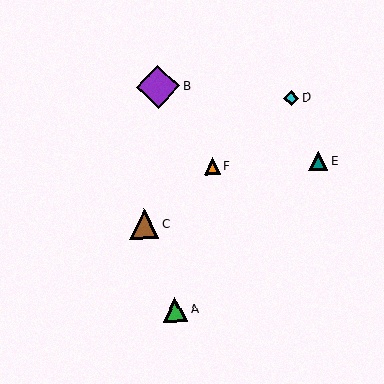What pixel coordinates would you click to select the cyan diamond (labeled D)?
Click at (291, 98) to select the cyan diamond D.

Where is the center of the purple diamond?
The center of the purple diamond is at (158, 87).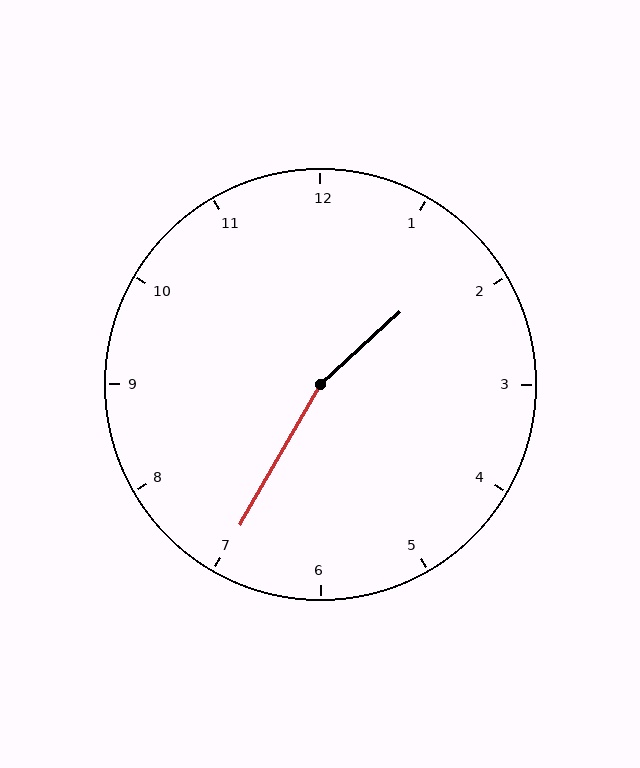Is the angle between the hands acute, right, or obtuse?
It is obtuse.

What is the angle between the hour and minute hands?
Approximately 162 degrees.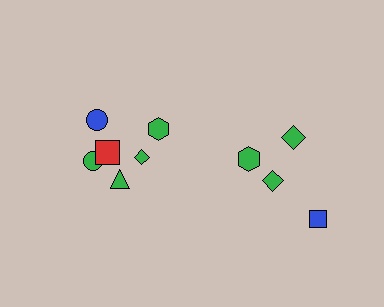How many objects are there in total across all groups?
There are 10 objects.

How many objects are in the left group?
There are 6 objects.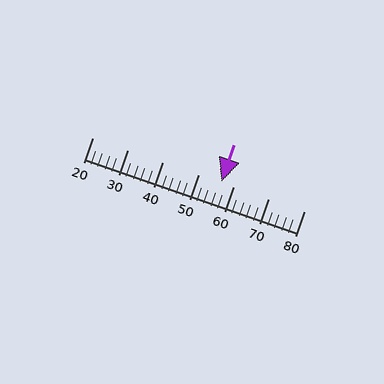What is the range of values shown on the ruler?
The ruler shows values from 20 to 80.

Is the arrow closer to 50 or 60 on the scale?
The arrow is closer to 60.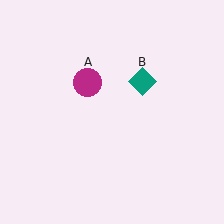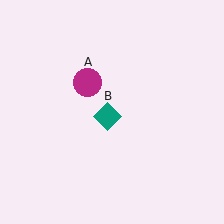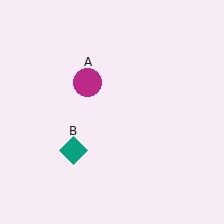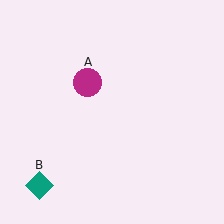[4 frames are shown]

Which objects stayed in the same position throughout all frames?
Magenta circle (object A) remained stationary.